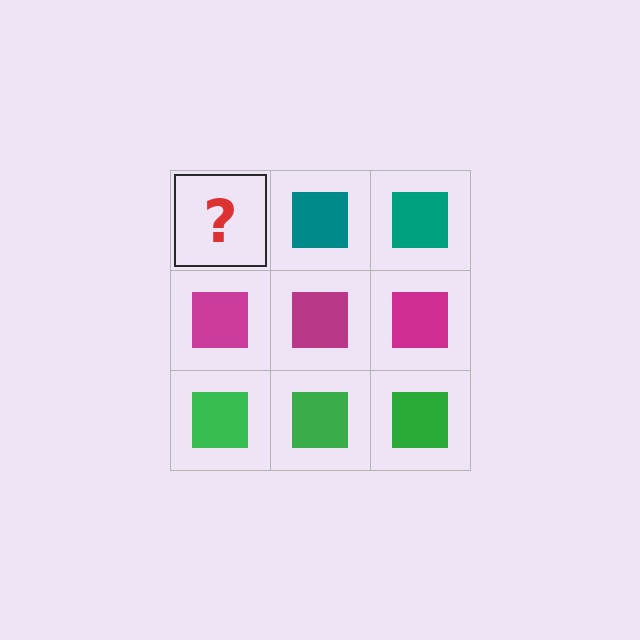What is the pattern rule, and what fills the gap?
The rule is that each row has a consistent color. The gap should be filled with a teal square.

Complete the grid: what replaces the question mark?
The question mark should be replaced with a teal square.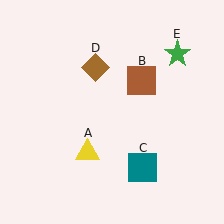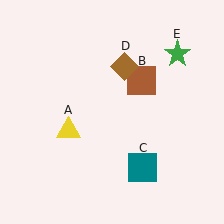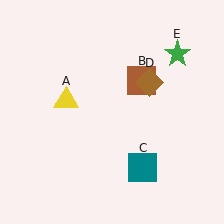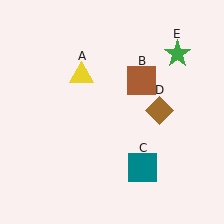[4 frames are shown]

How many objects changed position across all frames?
2 objects changed position: yellow triangle (object A), brown diamond (object D).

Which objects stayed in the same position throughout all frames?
Brown square (object B) and teal square (object C) and green star (object E) remained stationary.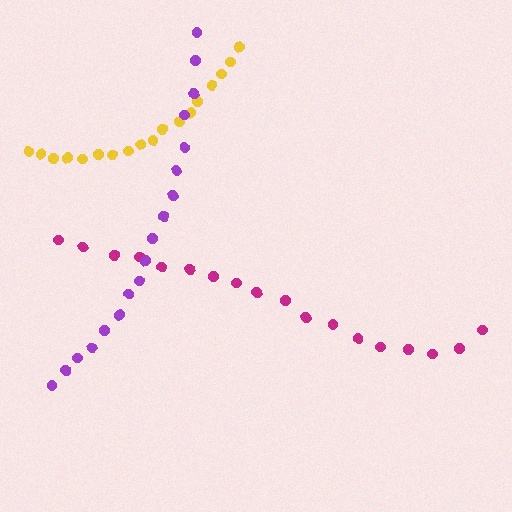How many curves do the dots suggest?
There are 3 distinct paths.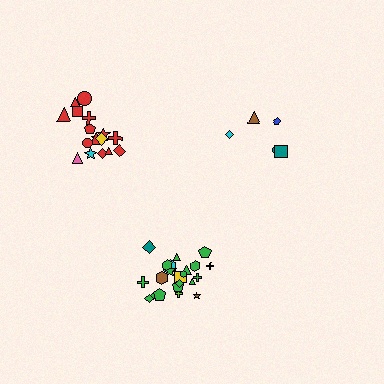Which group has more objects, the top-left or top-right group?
The top-left group.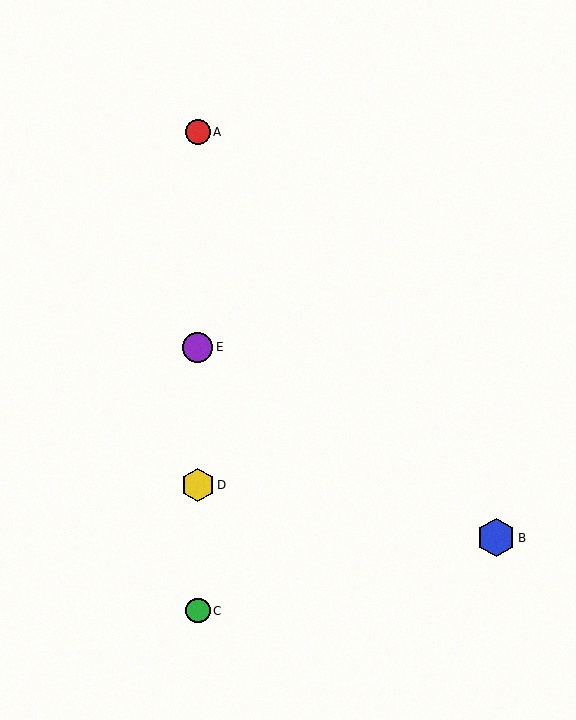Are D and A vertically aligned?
Yes, both are at x≈198.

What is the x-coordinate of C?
Object C is at x≈198.